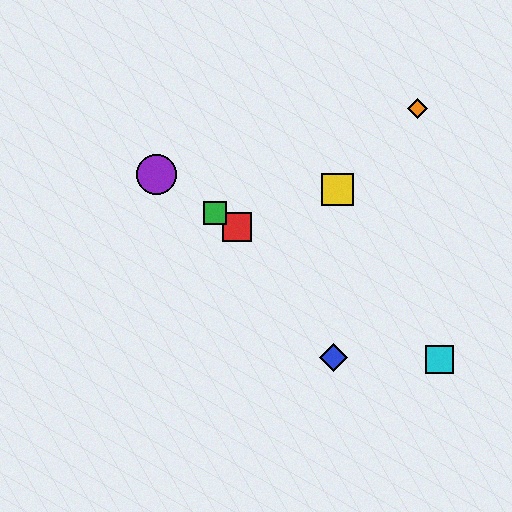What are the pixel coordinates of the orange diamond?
The orange diamond is at (418, 109).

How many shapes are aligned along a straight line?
4 shapes (the red square, the green square, the purple circle, the cyan square) are aligned along a straight line.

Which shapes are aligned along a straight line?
The red square, the green square, the purple circle, the cyan square are aligned along a straight line.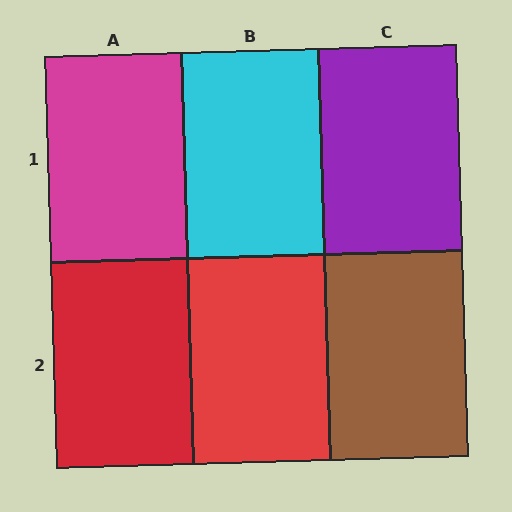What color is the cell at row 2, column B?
Red.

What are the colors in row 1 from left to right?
Magenta, cyan, purple.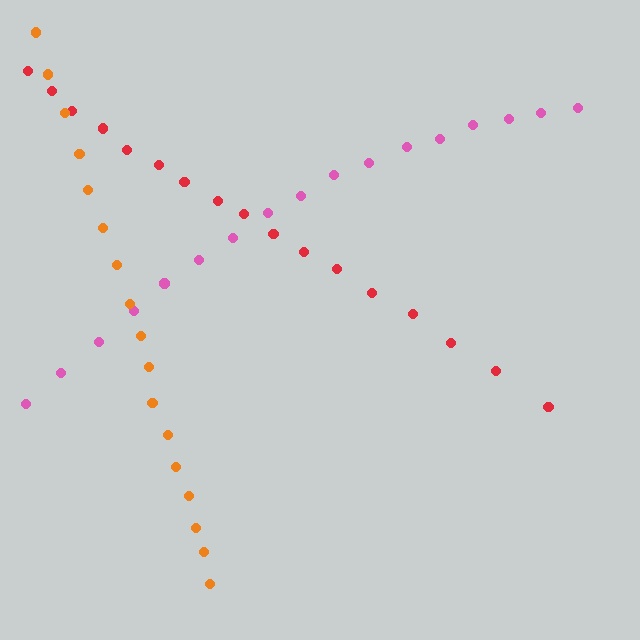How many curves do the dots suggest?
There are 3 distinct paths.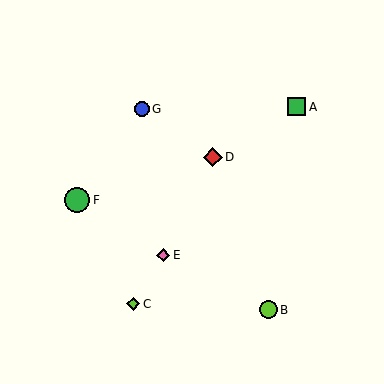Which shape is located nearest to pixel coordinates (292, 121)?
The green square (labeled A) at (296, 107) is nearest to that location.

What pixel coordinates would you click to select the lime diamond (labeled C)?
Click at (133, 304) to select the lime diamond C.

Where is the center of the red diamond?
The center of the red diamond is at (213, 157).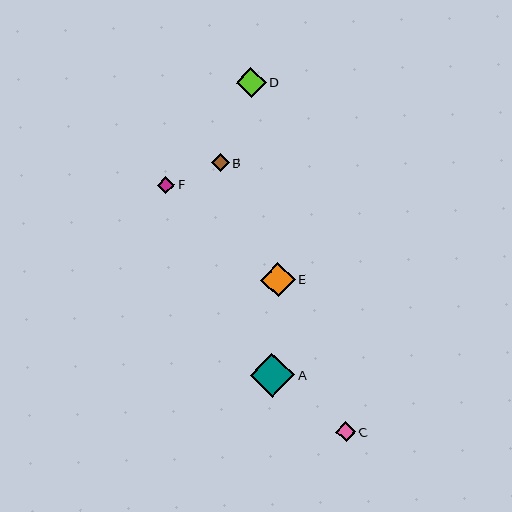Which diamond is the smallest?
Diamond F is the smallest with a size of approximately 18 pixels.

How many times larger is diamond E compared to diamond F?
Diamond E is approximately 1.9 times the size of diamond F.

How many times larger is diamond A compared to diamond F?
Diamond A is approximately 2.5 times the size of diamond F.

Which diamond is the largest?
Diamond A is the largest with a size of approximately 44 pixels.